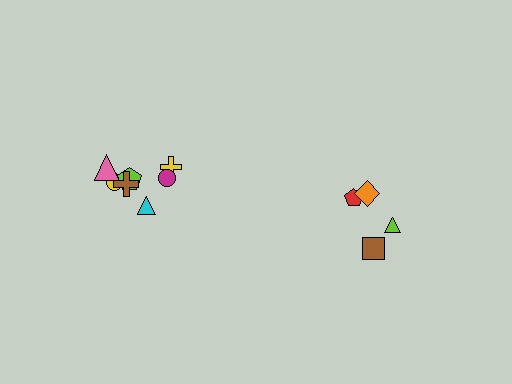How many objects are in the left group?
There are 7 objects.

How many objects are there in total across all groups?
There are 11 objects.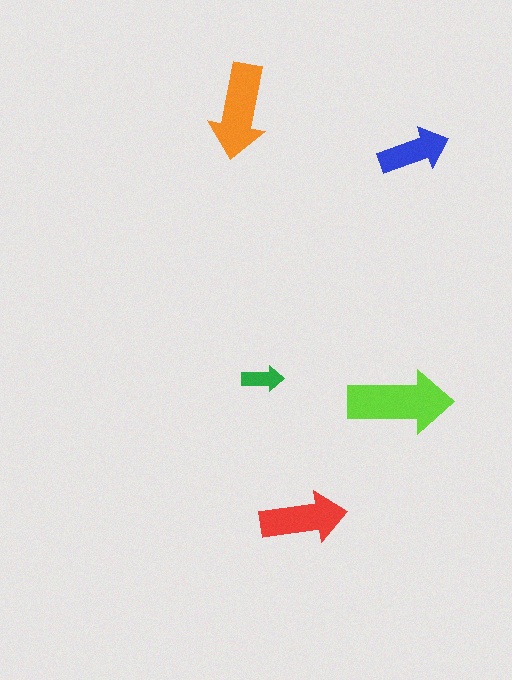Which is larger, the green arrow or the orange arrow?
The orange one.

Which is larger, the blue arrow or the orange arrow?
The orange one.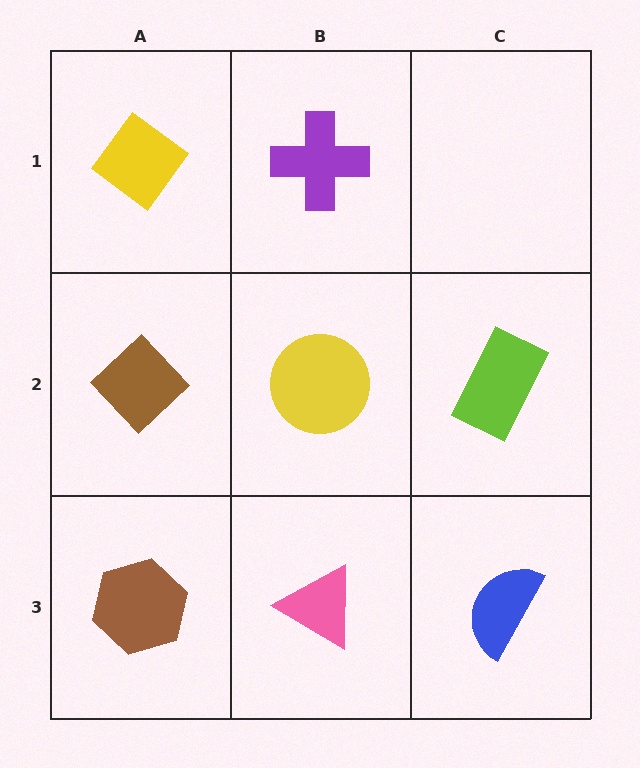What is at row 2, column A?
A brown diamond.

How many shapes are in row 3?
3 shapes.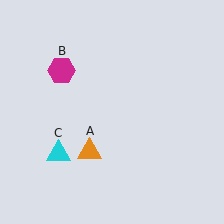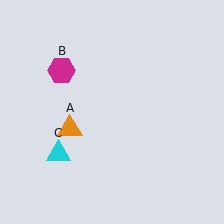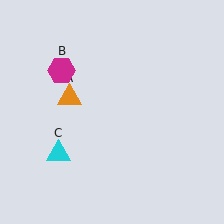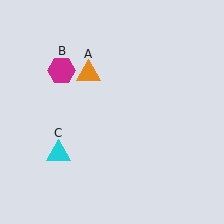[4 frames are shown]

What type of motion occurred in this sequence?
The orange triangle (object A) rotated clockwise around the center of the scene.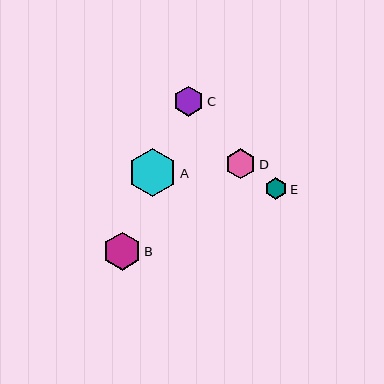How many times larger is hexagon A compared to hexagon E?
Hexagon A is approximately 2.2 times the size of hexagon E.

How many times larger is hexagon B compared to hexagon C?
Hexagon B is approximately 1.3 times the size of hexagon C.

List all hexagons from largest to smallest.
From largest to smallest: A, B, C, D, E.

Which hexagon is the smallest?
Hexagon E is the smallest with a size of approximately 22 pixels.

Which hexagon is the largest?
Hexagon A is the largest with a size of approximately 48 pixels.